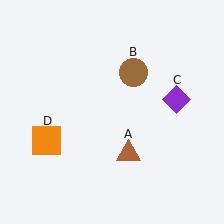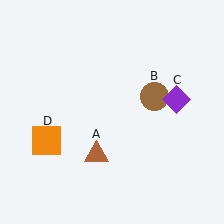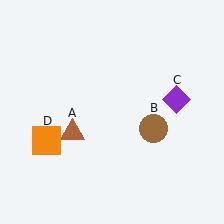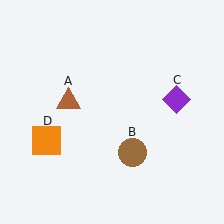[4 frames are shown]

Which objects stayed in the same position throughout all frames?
Purple diamond (object C) and orange square (object D) remained stationary.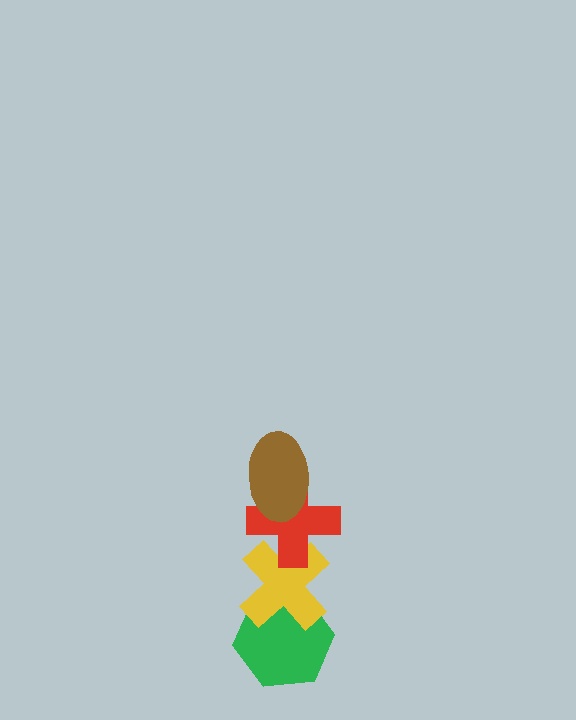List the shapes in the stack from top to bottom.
From top to bottom: the brown ellipse, the red cross, the yellow cross, the green hexagon.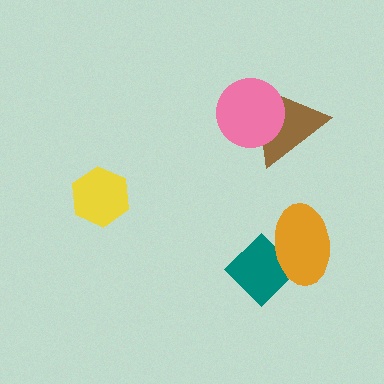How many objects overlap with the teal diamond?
1 object overlaps with the teal diamond.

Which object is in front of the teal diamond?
The orange ellipse is in front of the teal diamond.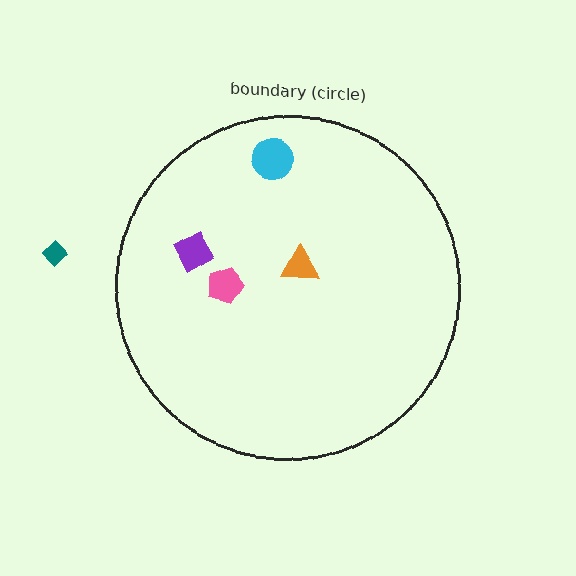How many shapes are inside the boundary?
4 inside, 1 outside.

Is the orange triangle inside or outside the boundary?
Inside.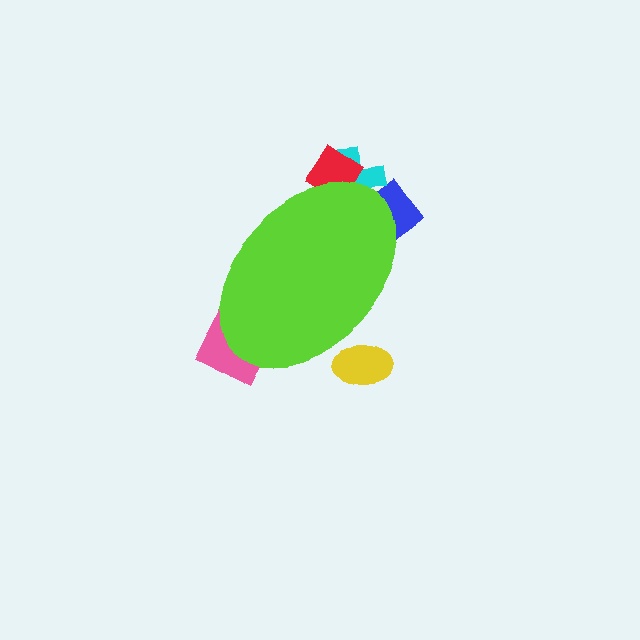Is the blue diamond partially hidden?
Yes, the blue diamond is partially hidden behind the lime ellipse.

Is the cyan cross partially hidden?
Yes, the cyan cross is partially hidden behind the lime ellipse.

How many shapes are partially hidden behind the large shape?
5 shapes are partially hidden.